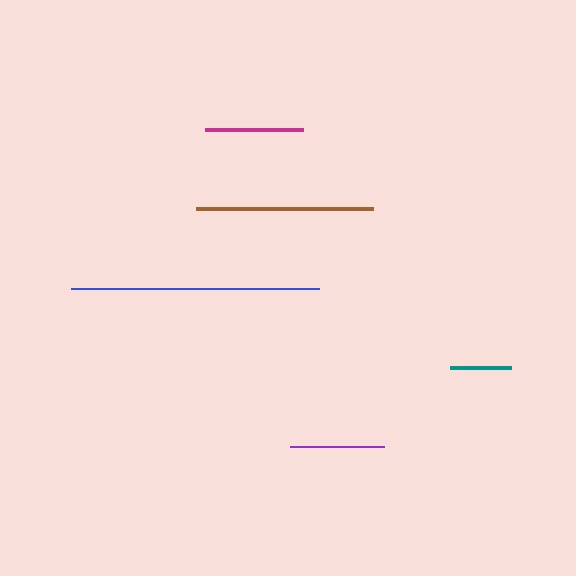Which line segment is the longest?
The blue line is the longest at approximately 247 pixels.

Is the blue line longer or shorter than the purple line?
The blue line is longer than the purple line.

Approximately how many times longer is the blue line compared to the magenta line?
The blue line is approximately 2.5 times the length of the magenta line.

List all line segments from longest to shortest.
From longest to shortest: blue, brown, magenta, purple, teal.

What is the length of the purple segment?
The purple segment is approximately 93 pixels long.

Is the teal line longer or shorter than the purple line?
The purple line is longer than the teal line.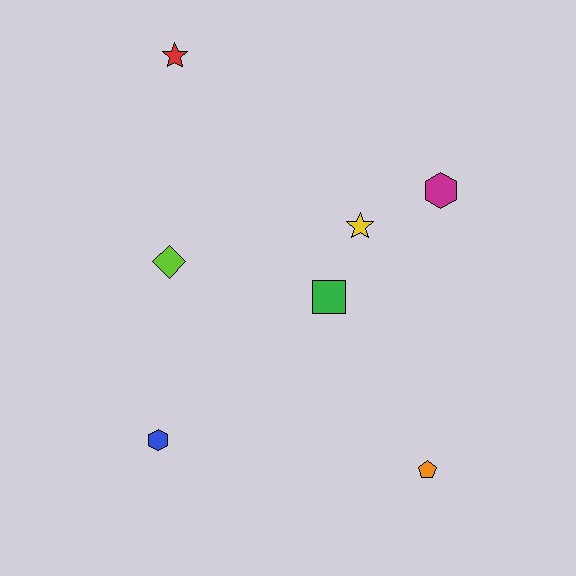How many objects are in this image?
There are 7 objects.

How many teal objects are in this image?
There are no teal objects.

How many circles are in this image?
There are no circles.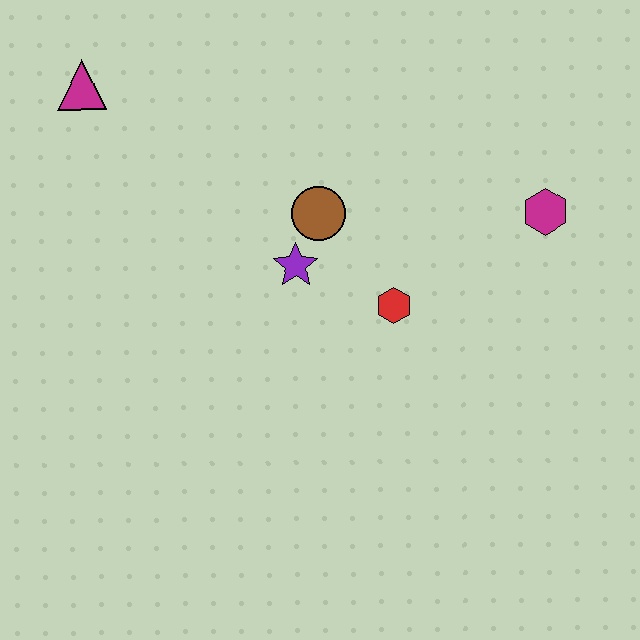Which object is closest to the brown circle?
The purple star is closest to the brown circle.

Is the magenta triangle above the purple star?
Yes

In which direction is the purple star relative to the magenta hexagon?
The purple star is to the left of the magenta hexagon.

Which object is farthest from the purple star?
The magenta triangle is farthest from the purple star.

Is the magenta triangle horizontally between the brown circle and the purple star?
No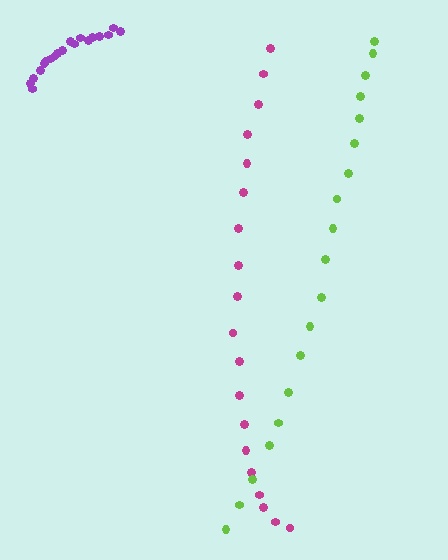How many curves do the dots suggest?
There are 3 distinct paths.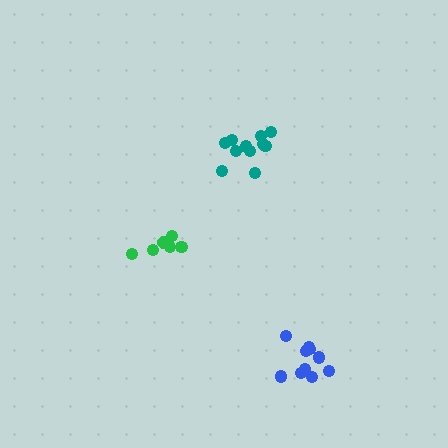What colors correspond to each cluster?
The clusters are colored: green, teal, blue.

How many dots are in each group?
Group 1: 6 dots, Group 2: 11 dots, Group 3: 10 dots (27 total).